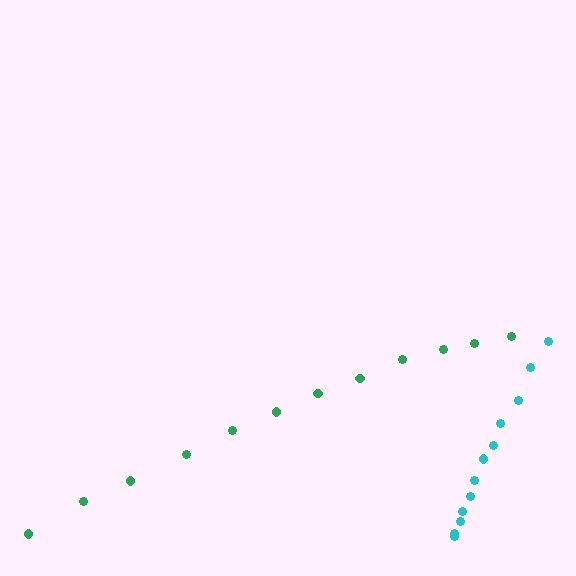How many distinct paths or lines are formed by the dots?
There are 2 distinct paths.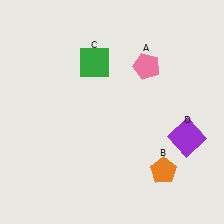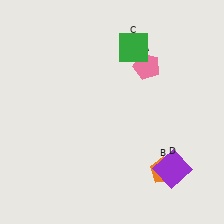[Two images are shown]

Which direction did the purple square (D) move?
The purple square (D) moved down.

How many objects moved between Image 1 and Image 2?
2 objects moved between the two images.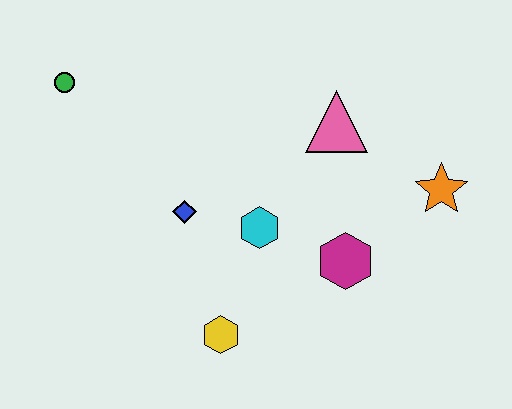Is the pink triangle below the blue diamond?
No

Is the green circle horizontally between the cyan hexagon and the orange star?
No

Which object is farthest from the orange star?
The green circle is farthest from the orange star.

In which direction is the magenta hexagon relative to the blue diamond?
The magenta hexagon is to the right of the blue diamond.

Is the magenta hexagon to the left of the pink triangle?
No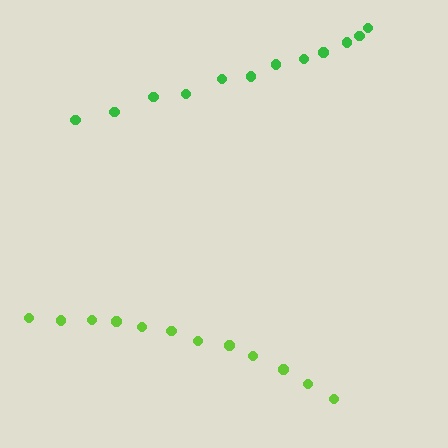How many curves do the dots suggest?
There are 2 distinct paths.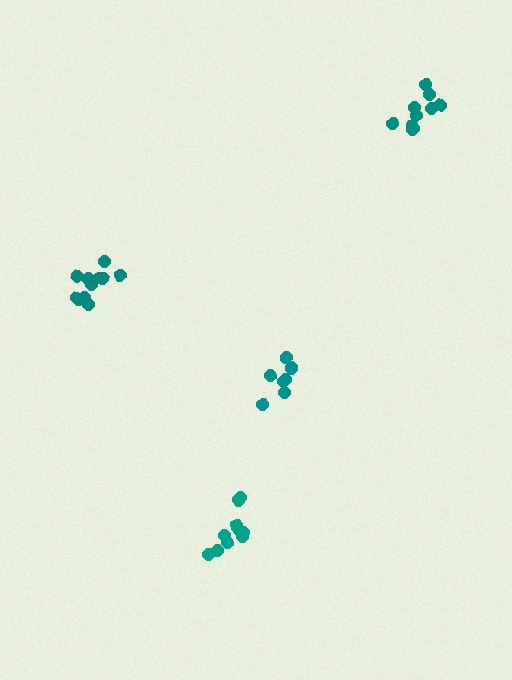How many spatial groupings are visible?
There are 4 spatial groupings.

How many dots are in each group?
Group 1: 8 dots, Group 2: 10 dots, Group 3: 11 dots, Group 4: 10 dots (39 total).